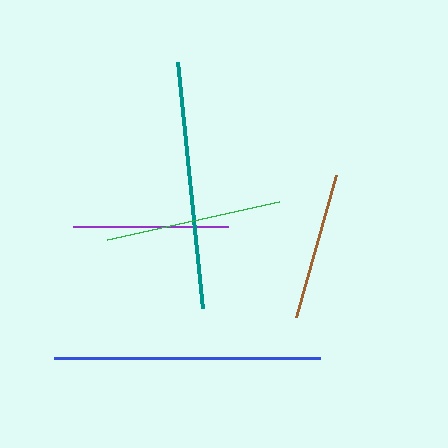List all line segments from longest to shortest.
From longest to shortest: blue, teal, green, purple, brown.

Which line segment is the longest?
The blue line is the longest at approximately 267 pixels.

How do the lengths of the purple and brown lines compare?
The purple and brown lines are approximately the same length.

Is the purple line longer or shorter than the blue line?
The blue line is longer than the purple line.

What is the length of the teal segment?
The teal segment is approximately 247 pixels long.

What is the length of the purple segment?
The purple segment is approximately 155 pixels long.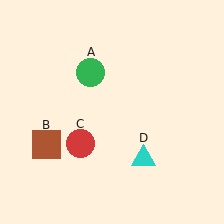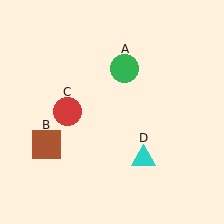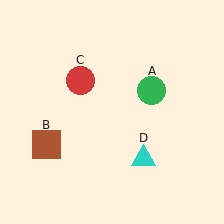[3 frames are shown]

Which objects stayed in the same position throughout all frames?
Brown square (object B) and cyan triangle (object D) remained stationary.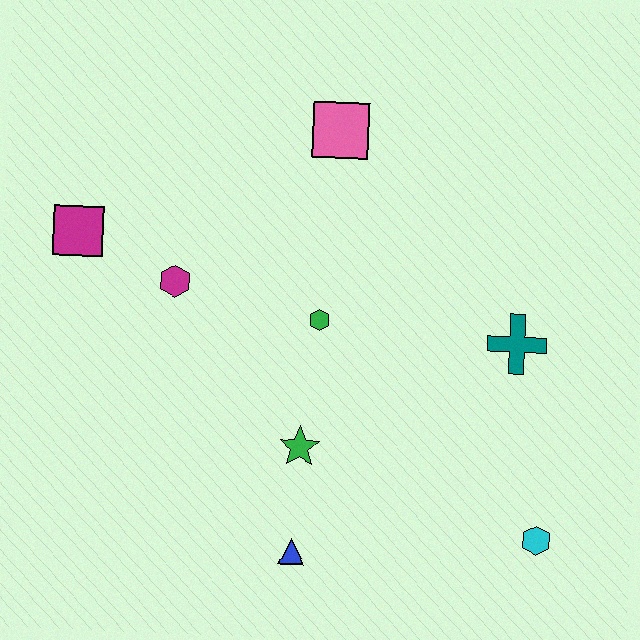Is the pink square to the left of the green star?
No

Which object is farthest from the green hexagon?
The cyan hexagon is farthest from the green hexagon.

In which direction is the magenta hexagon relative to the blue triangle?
The magenta hexagon is above the blue triangle.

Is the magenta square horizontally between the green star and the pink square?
No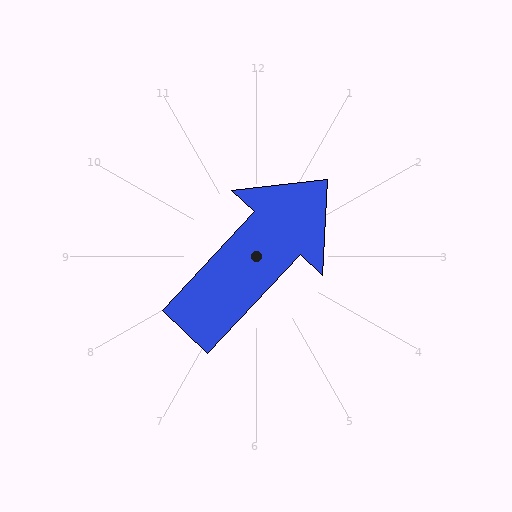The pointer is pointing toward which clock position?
Roughly 1 o'clock.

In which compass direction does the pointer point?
Northeast.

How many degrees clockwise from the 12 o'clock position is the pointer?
Approximately 43 degrees.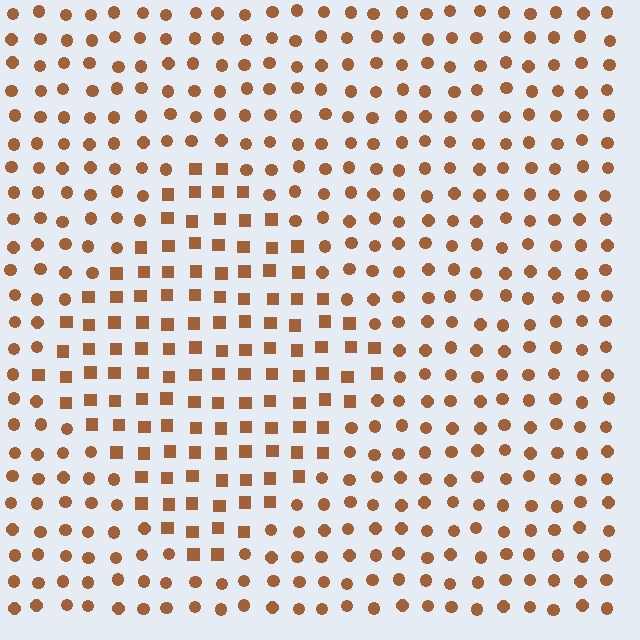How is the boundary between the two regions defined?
The boundary is defined by a change in element shape: squares inside vs. circles outside. All elements share the same color and spacing.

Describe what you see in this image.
The image is filled with small brown elements arranged in a uniform grid. A diamond-shaped region contains squares, while the surrounding area contains circles. The boundary is defined purely by the change in element shape.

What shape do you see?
I see a diamond.